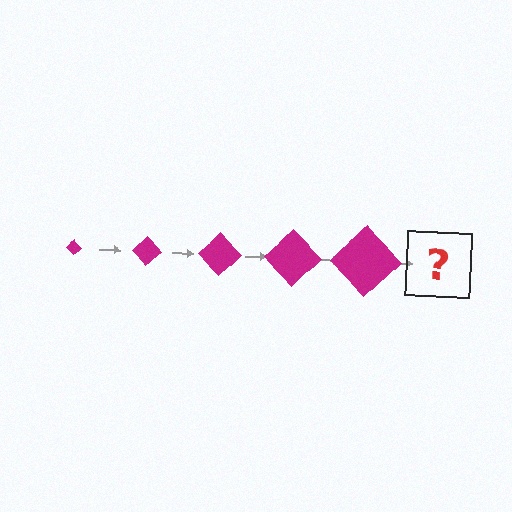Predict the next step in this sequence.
The next step is a magenta diamond, larger than the previous one.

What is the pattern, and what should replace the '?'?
The pattern is that the diamond gets progressively larger each step. The '?' should be a magenta diamond, larger than the previous one.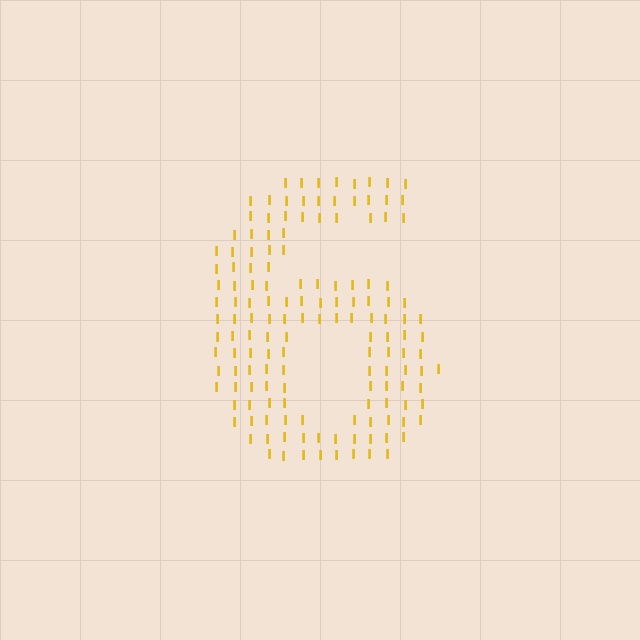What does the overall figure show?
The overall figure shows the digit 6.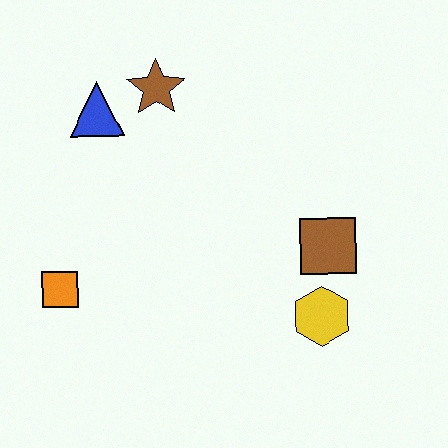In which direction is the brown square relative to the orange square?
The brown square is to the right of the orange square.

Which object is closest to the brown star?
The blue triangle is closest to the brown star.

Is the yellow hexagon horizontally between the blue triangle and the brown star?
No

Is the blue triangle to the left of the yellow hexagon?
Yes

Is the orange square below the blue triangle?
Yes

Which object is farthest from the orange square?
The brown square is farthest from the orange square.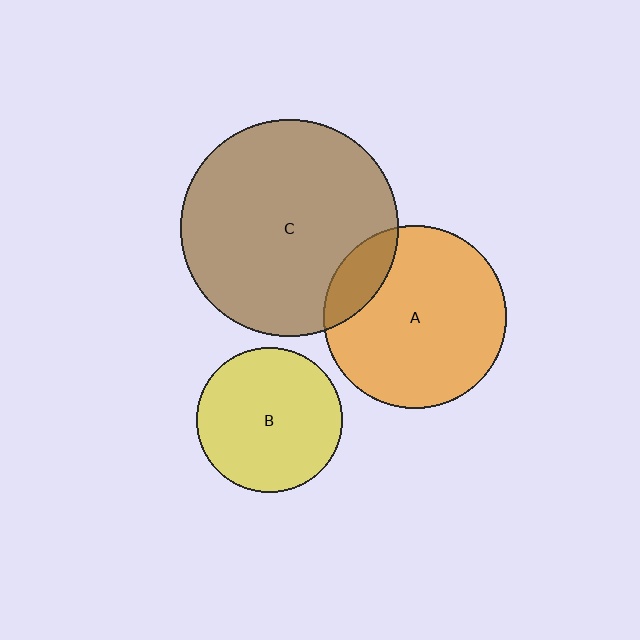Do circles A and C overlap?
Yes.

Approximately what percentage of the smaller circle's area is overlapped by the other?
Approximately 15%.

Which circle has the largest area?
Circle C (brown).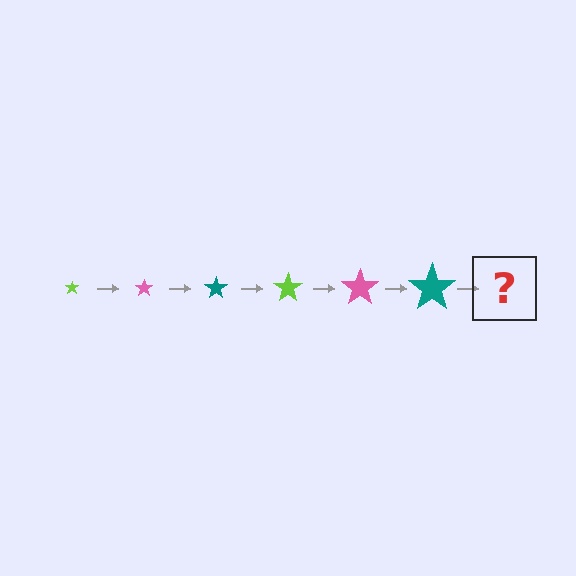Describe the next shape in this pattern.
It should be a lime star, larger than the previous one.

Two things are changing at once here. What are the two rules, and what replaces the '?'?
The two rules are that the star grows larger each step and the color cycles through lime, pink, and teal. The '?' should be a lime star, larger than the previous one.